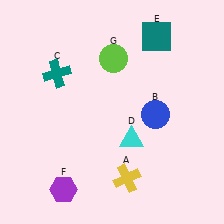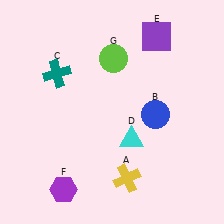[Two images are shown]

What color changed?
The square (E) changed from teal in Image 1 to purple in Image 2.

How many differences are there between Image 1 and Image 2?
There is 1 difference between the two images.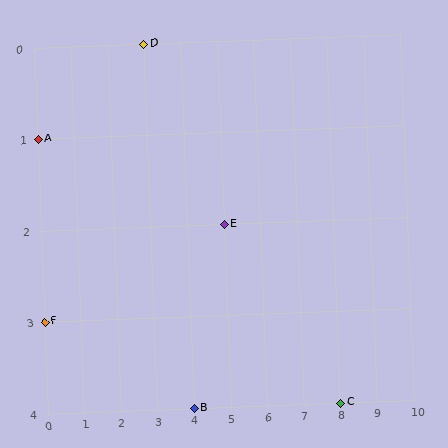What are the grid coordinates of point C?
Point C is at grid coordinates (8, 4).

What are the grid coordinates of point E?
Point E is at grid coordinates (5, 2).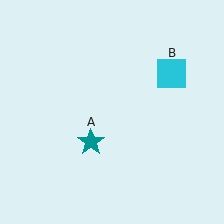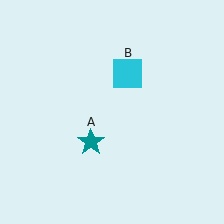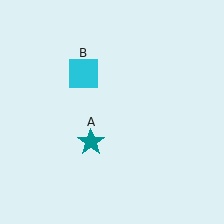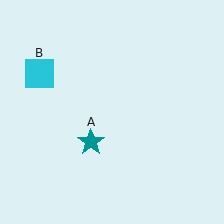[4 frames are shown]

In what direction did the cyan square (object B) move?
The cyan square (object B) moved left.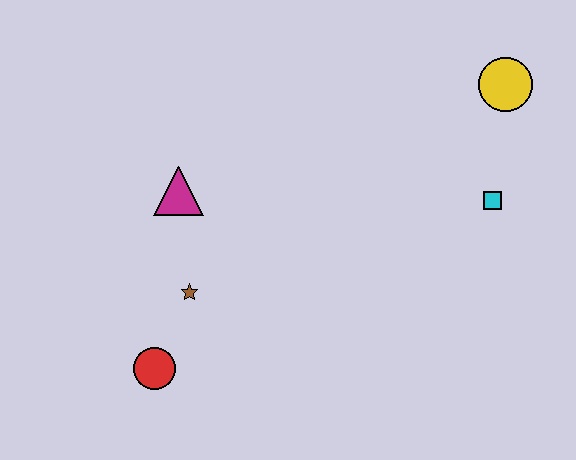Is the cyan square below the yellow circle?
Yes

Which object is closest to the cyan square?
The yellow circle is closest to the cyan square.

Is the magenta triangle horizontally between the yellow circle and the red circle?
Yes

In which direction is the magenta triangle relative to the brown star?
The magenta triangle is above the brown star.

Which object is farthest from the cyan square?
The red circle is farthest from the cyan square.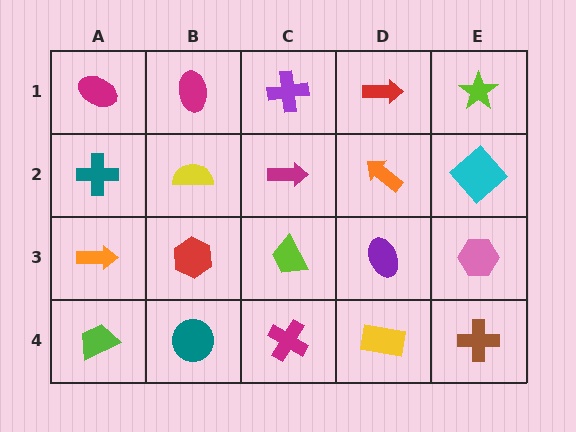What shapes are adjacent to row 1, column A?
A teal cross (row 2, column A), a magenta ellipse (row 1, column B).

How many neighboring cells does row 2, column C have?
4.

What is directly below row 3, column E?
A brown cross.